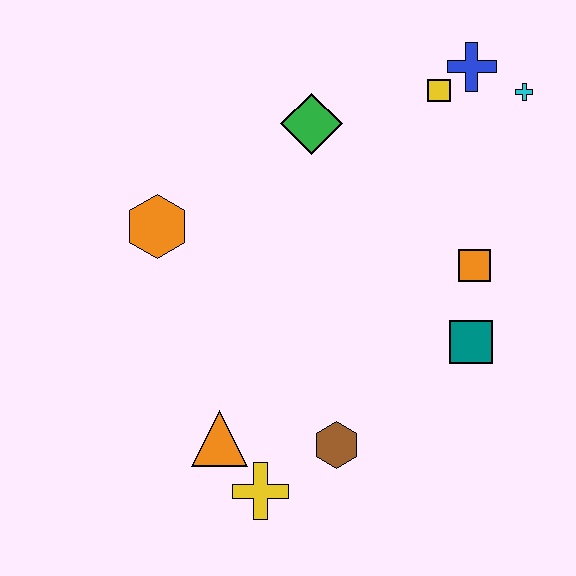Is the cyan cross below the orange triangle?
No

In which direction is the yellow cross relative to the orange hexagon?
The yellow cross is below the orange hexagon.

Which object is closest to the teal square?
The orange square is closest to the teal square.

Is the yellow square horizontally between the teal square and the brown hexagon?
Yes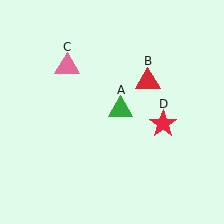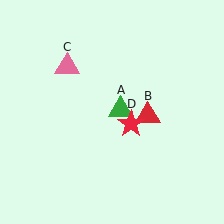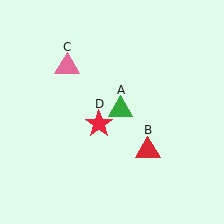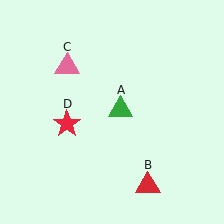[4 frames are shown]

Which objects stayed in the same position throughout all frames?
Green triangle (object A) and pink triangle (object C) remained stationary.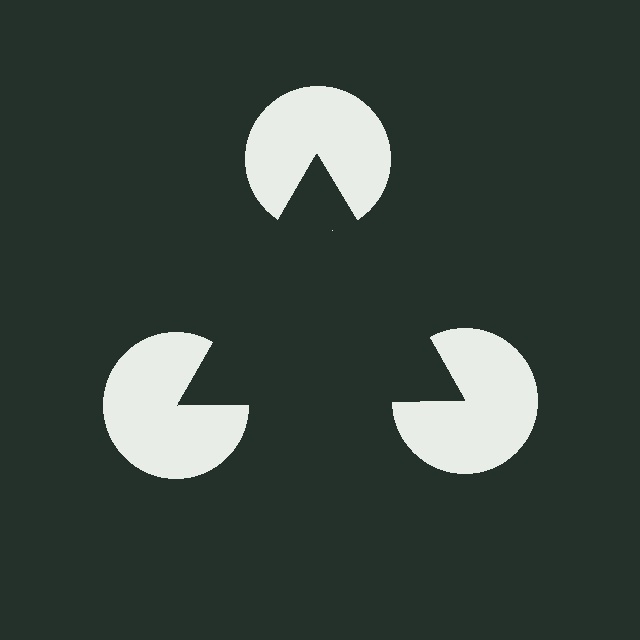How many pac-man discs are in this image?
There are 3 — one at each vertex of the illusory triangle.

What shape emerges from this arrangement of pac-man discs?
An illusory triangle — its edges are inferred from the aligned wedge cuts in the pac-man discs, not physically drawn.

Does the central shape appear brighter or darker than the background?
It typically appears slightly darker than the background, even though no actual brightness change is drawn.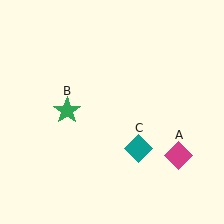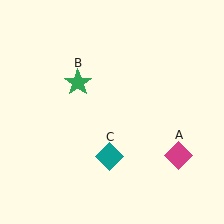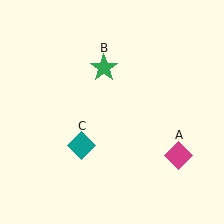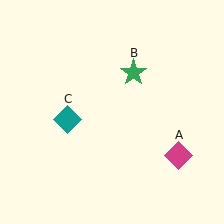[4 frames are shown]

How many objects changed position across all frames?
2 objects changed position: green star (object B), teal diamond (object C).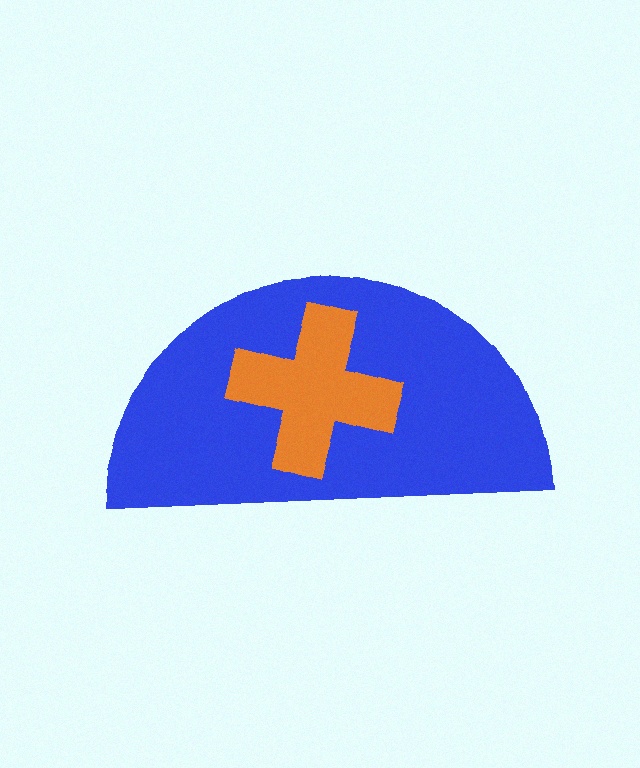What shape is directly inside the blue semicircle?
The orange cross.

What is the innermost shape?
The orange cross.